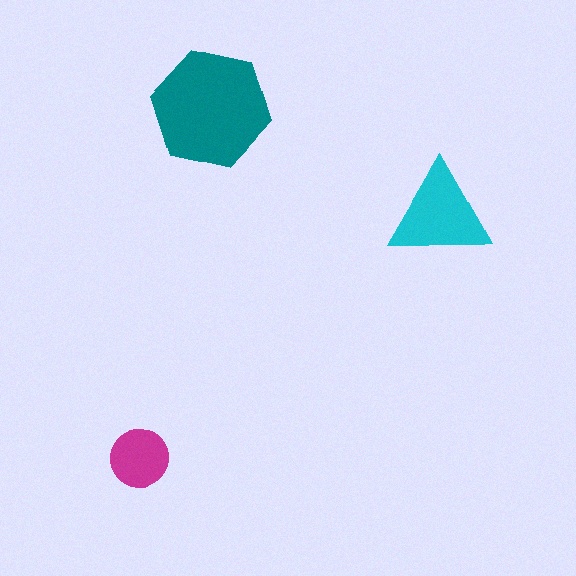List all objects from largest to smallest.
The teal hexagon, the cyan triangle, the magenta circle.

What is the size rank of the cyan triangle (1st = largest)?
2nd.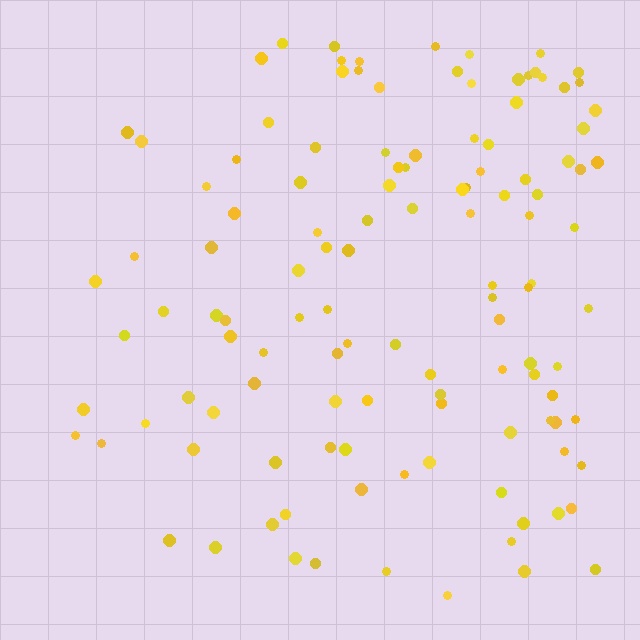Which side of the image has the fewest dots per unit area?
The left.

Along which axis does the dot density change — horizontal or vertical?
Horizontal.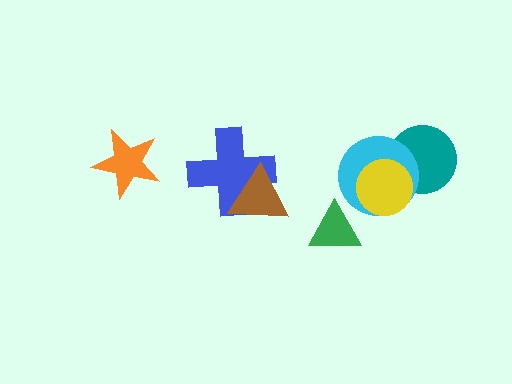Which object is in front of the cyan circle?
The yellow circle is in front of the cyan circle.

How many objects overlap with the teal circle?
2 objects overlap with the teal circle.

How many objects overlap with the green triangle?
0 objects overlap with the green triangle.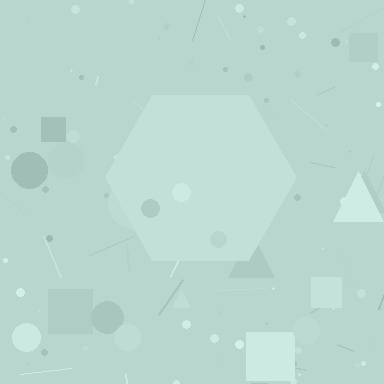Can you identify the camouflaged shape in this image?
The camouflaged shape is a hexagon.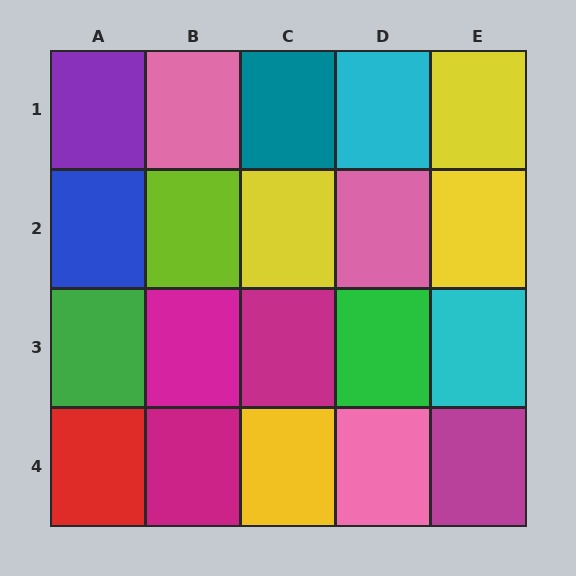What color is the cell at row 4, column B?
Magenta.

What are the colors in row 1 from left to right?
Purple, pink, teal, cyan, yellow.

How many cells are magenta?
4 cells are magenta.